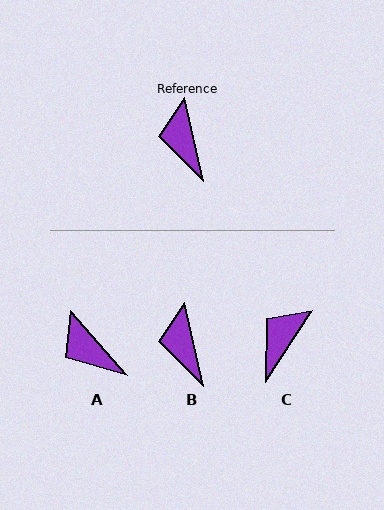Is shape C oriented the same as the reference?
No, it is off by about 46 degrees.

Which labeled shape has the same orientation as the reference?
B.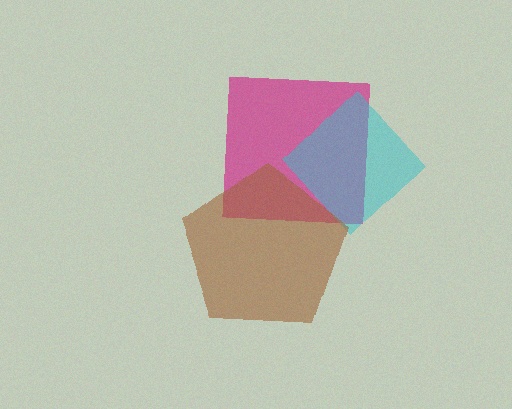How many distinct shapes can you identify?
There are 3 distinct shapes: a magenta square, a cyan diamond, a brown pentagon.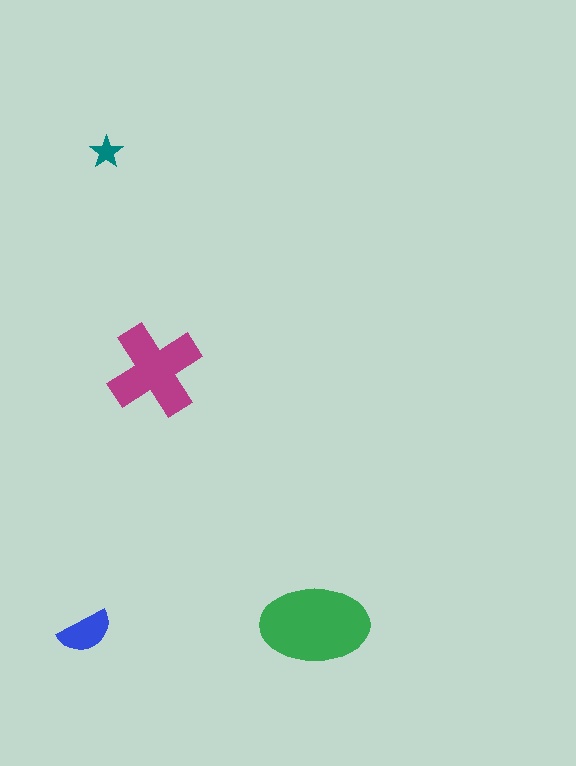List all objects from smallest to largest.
The teal star, the blue semicircle, the magenta cross, the green ellipse.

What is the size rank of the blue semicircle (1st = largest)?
3rd.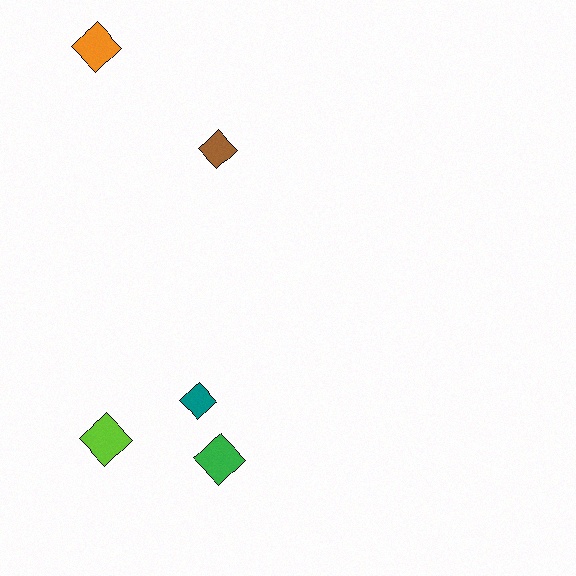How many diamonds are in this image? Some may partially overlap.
There are 5 diamonds.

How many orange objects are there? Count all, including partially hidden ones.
There is 1 orange object.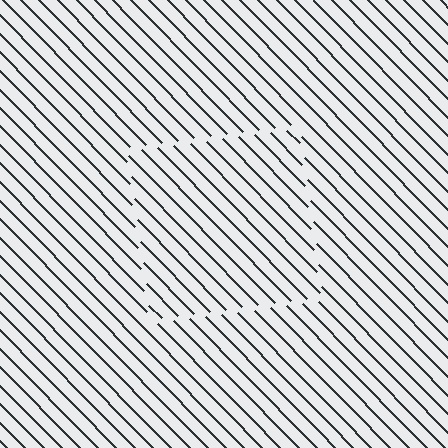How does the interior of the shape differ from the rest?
The interior of the shape contains the same grating, shifted by half a period — the contour is defined by the phase discontinuity where line-ends from the inner and outer gratings abut.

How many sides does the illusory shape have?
4 sides — the line-ends trace a square.